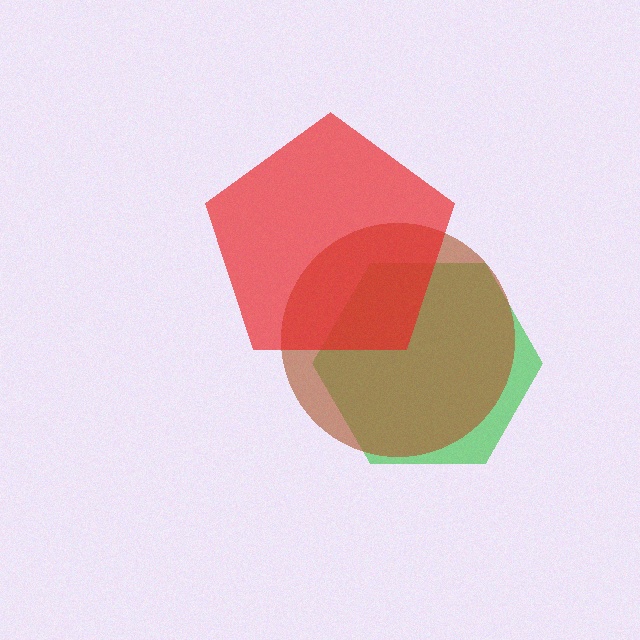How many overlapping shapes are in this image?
There are 3 overlapping shapes in the image.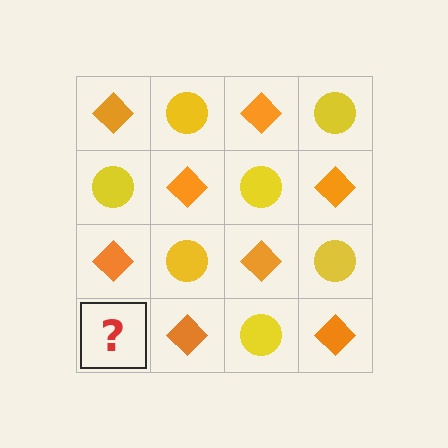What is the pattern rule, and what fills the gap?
The rule is that it alternates orange diamond and yellow circle in a checkerboard pattern. The gap should be filled with a yellow circle.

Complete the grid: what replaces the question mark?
The question mark should be replaced with a yellow circle.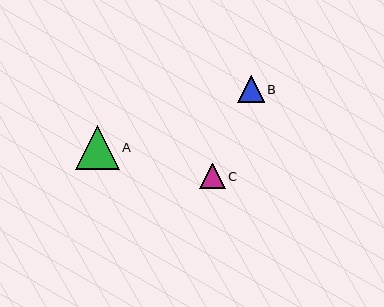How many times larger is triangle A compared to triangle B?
Triangle A is approximately 1.6 times the size of triangle B.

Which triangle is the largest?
Triangle A is the largest with a size of approximately 44 pixels.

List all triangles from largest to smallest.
From largest to smallest: A, B, C.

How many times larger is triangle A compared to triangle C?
Triangle A is approximately 1.7 times the size of triangle C.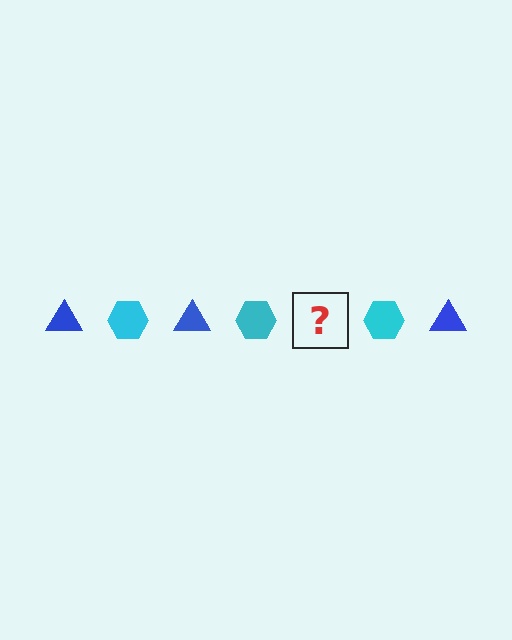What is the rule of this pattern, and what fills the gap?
The rule is that the pattern alternates between blue triangle and cyan hexagon. The gap should be filled with a blue triangle.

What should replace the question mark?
The question mark should be replaced with a blue triangle.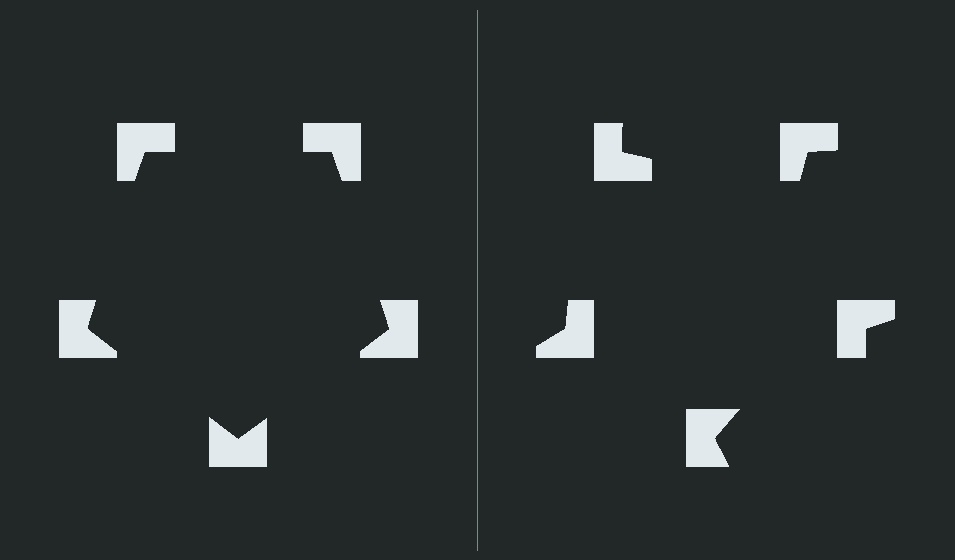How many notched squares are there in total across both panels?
10 — 5 on each side.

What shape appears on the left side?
An illusory pentagon.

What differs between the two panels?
The notched squares are positioned identically on both sides; only the wedge orientations differ. On the left they align to a pentagon; on the right they are misaligned.